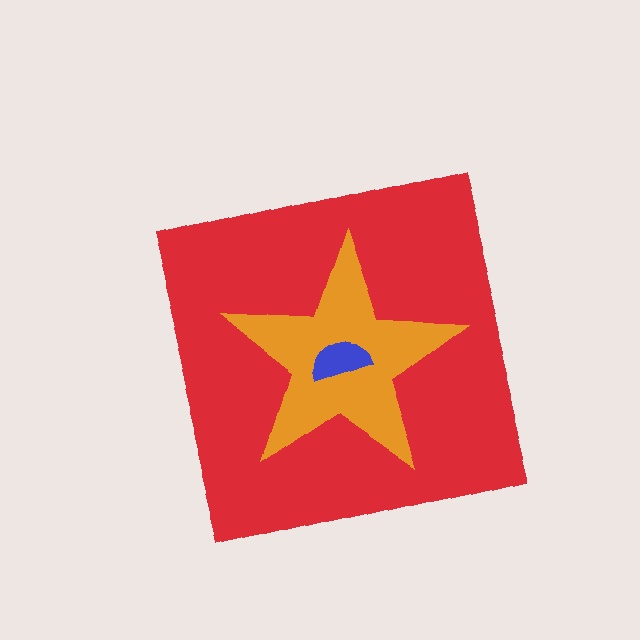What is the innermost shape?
The blue semicircle.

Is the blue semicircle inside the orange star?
Yes.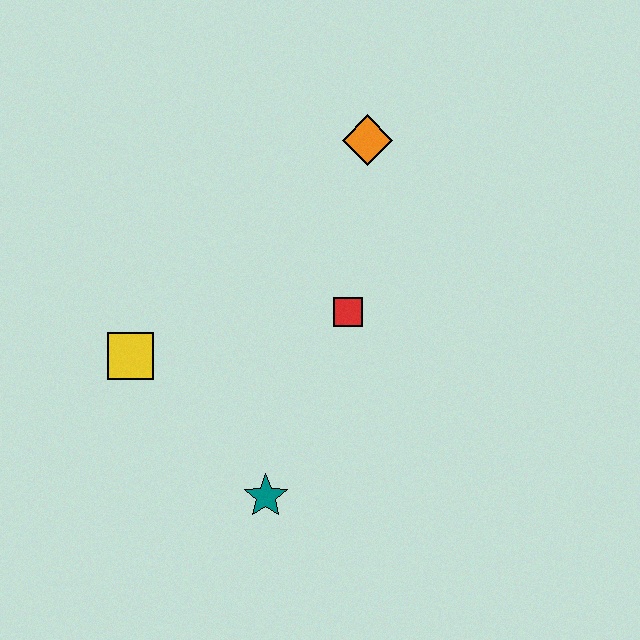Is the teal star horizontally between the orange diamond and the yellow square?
Yes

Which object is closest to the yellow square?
The teal star is closest to the yellow square.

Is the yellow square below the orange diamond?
Yes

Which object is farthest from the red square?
The yellow square is farthest from the red square.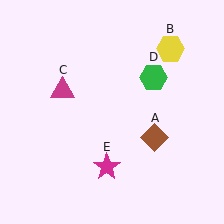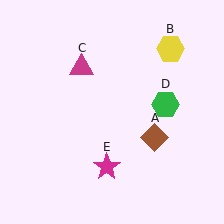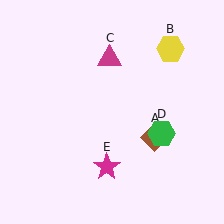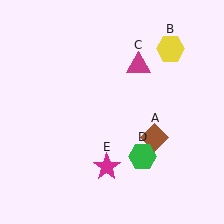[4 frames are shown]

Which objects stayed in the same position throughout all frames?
Brown diamond (object A) and yellow hexagon (object B) and magenta star (object E) remained stationary.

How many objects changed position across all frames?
2 objects changed position: magenta triangle (object C), green hexagon (object D).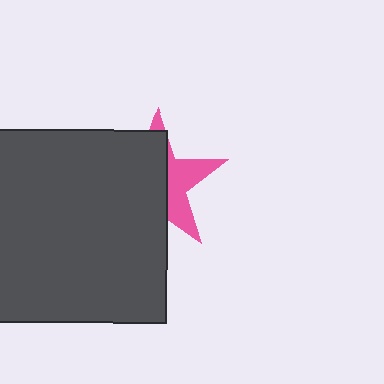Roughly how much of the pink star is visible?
A small part of it is visible (roughly 38%).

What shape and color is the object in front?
The object in front is a dark gray rectangle.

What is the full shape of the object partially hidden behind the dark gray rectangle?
The partially hidden object is a pink star.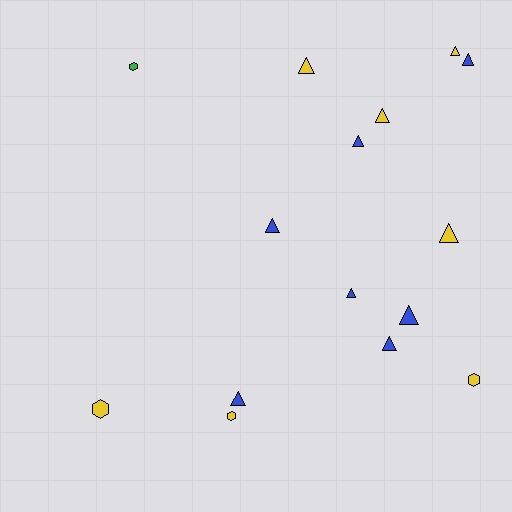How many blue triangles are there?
There are 7 blue triangles.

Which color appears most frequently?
Yellow, with 7 objects.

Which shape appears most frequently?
Triangle, with 11 objects.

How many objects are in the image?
There are 15 objects.